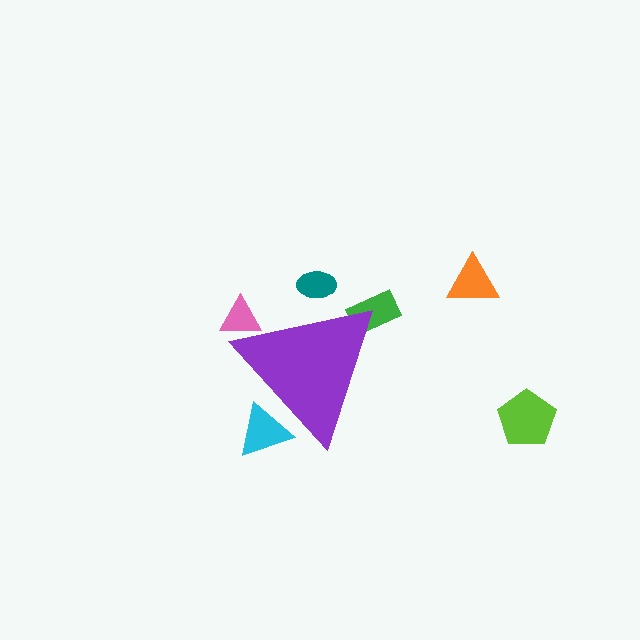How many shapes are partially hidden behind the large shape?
4 shapes are partially hidden.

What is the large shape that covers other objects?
A purple triangle.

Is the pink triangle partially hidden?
Yes, the pink triangle is partially hidden behind the purple triangle.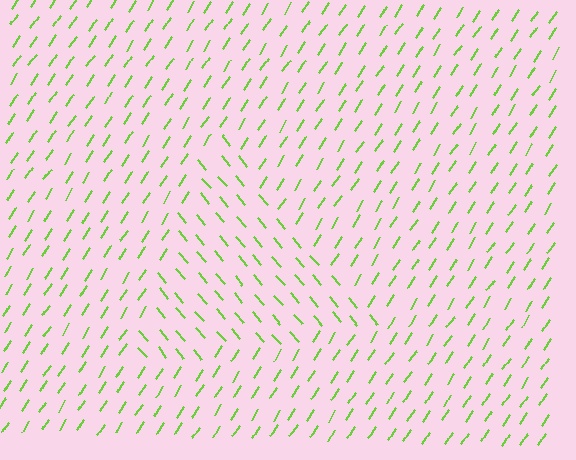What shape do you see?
I see a triangle.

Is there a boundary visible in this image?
Yes, there is a texture boundary formed by a change in line orientation.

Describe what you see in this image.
The image is filled with small lime line segments. A triangle region in the image has lines oriented differently from the surrounding lines, creating a visible texture boundary.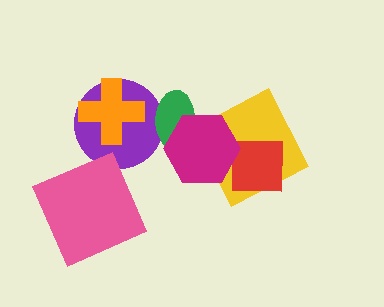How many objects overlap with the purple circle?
2 objects overlap with the purple circle.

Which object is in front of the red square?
The magenta hexagon is in front of the red square.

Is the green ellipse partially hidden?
Yes, it is partially covered by another shape.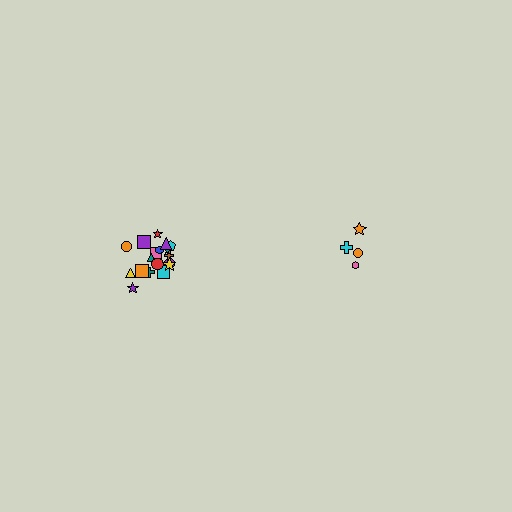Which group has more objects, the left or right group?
The left group.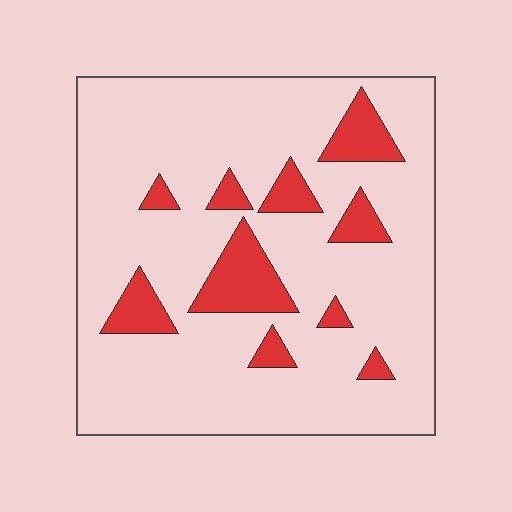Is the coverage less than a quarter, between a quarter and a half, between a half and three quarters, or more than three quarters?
Less than a quarter.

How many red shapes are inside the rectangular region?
10.